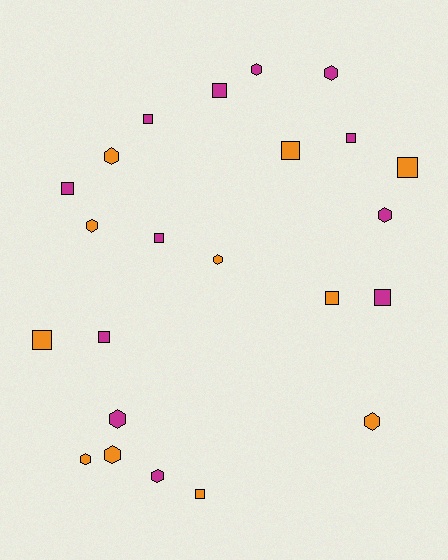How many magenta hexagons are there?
There are 5 magenta hexagons.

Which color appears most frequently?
Magenta, with 12 objects.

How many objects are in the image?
There are 23 objects.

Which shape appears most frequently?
Square, with 12 objects.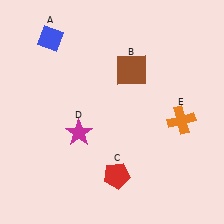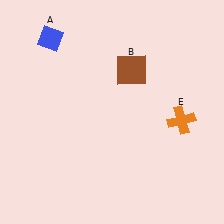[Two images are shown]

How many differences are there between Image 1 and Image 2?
There are 2 differences between the two images.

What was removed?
The magenta star (D), the red pentagon (C) were removed in Image 2.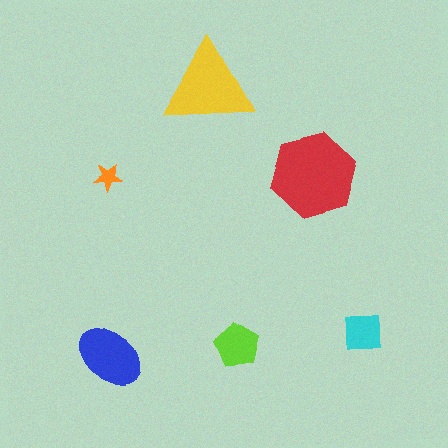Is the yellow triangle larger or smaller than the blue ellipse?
Larger.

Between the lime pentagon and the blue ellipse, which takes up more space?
The blue ellipse.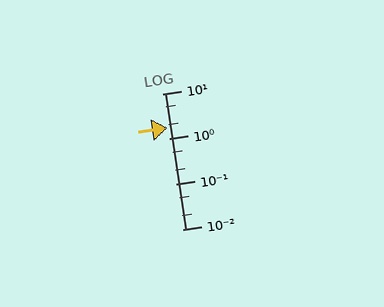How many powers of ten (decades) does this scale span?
The scale spans 3 decades, from 0.01 to 10.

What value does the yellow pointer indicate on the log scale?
The pointer indicates approximately 1.8.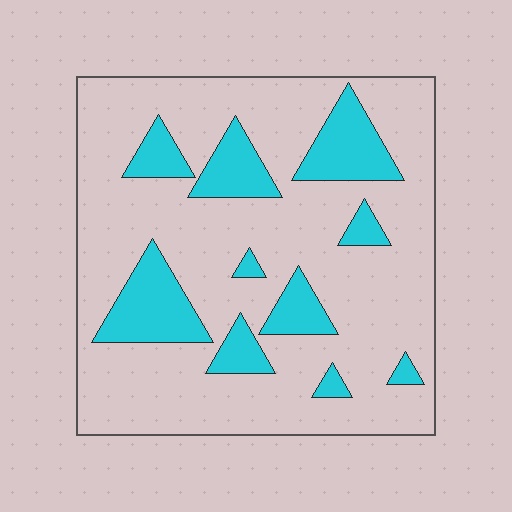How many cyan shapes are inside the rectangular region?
10.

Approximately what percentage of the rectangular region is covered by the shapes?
Approximately 20%.